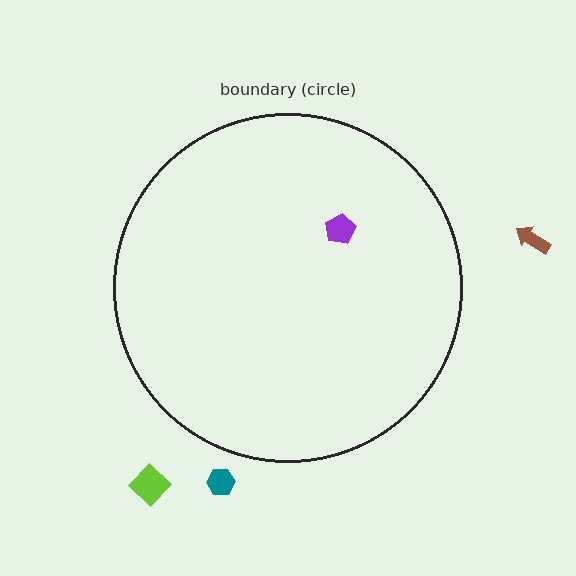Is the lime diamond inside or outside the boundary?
Outside.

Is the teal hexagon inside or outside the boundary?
Outside.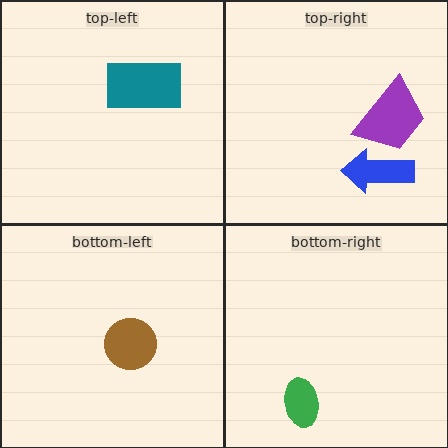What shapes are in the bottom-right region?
The green ellipse.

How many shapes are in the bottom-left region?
1.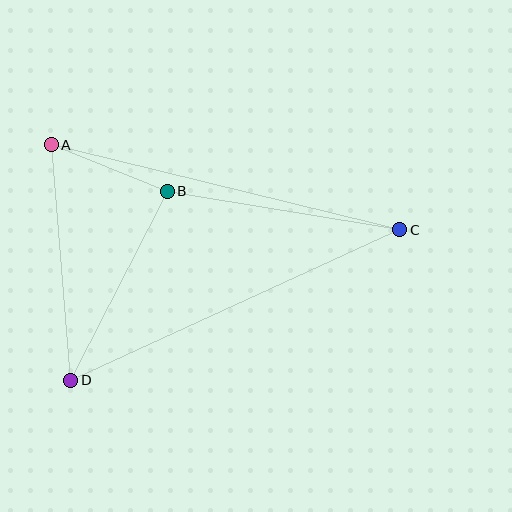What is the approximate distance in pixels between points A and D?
The distance between A and D is approximately 236 pixels.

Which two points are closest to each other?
Points A and B are closest to each other.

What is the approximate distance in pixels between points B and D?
The distance between B and D is approximately 212 pixels.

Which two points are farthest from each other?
Points C and D are farthest from each other.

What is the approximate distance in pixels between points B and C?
The distance between B and C is approximately 236 pixels.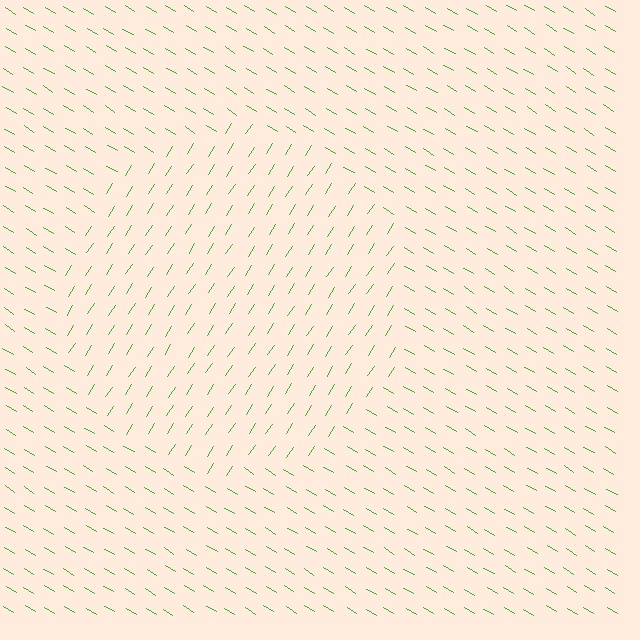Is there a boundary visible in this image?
Yes, there is a texture boundary formed by a change in line orientation.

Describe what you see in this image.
The image is filled with small green line segments. A circle region in the image has lines oriented differently from the surrounding lines, creating a visible texture boundary.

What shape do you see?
I see a circle.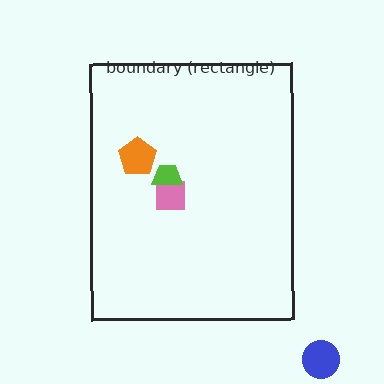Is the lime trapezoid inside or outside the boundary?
Inside.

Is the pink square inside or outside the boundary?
Inside.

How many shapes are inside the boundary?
3 inside, 1 outside.